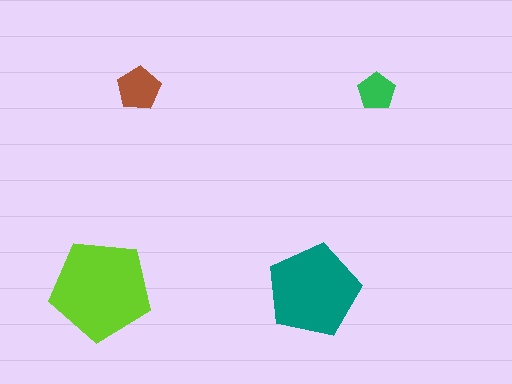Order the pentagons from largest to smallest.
the lime one, the teal one, the brown one, the green one.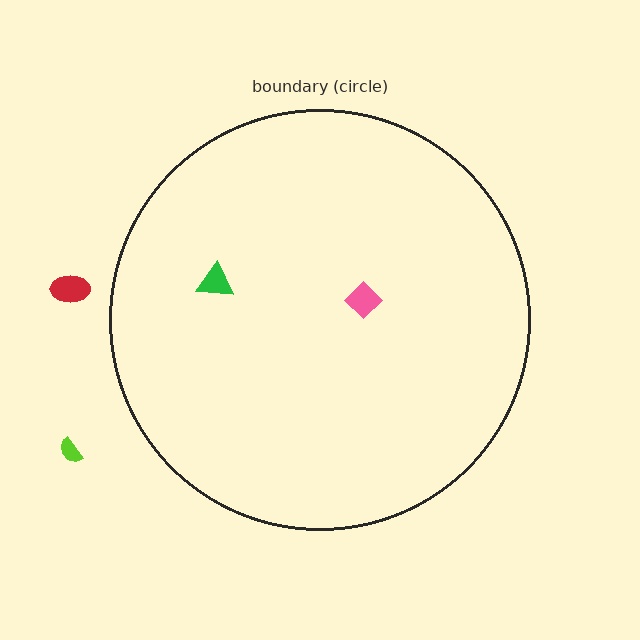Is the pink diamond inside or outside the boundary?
Inside.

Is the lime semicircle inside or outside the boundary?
Outside.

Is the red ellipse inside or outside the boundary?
Outside.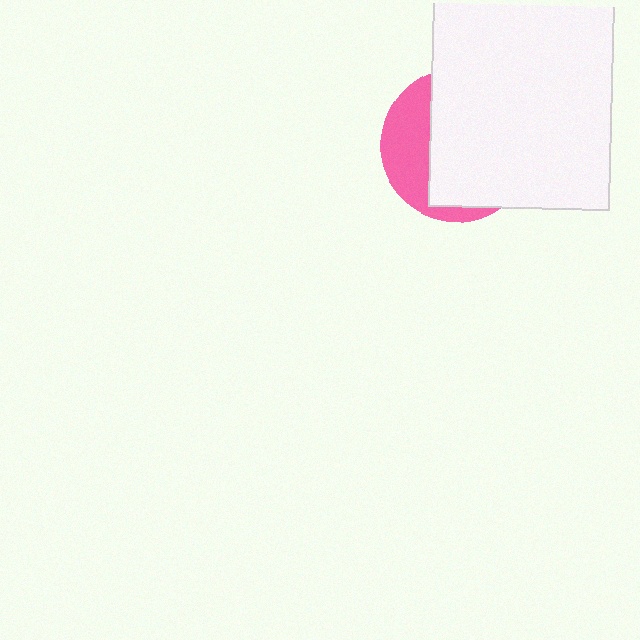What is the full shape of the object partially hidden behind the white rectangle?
The partially hidden object is a pink circle.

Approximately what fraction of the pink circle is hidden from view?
Roughly 68% of the pink circle is hidden behind the white rectangle.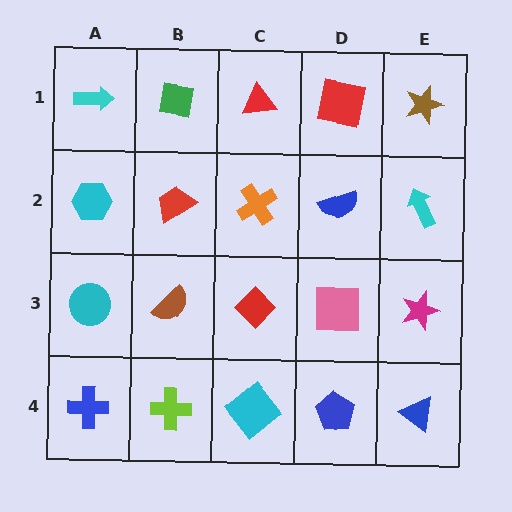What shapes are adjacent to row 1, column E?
A cyan arrow (row 2, column E), a red square (row 1, column D).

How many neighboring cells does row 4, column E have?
2.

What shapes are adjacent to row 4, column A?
A cyan circle (row 3, column A), a lime cross (row 4, column B).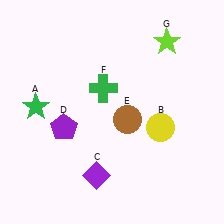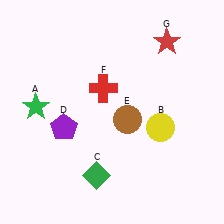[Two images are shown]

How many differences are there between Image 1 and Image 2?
There are 3 differences between the two images.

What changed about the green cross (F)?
In Image 1, F is green. In Image 2, it changed to red.